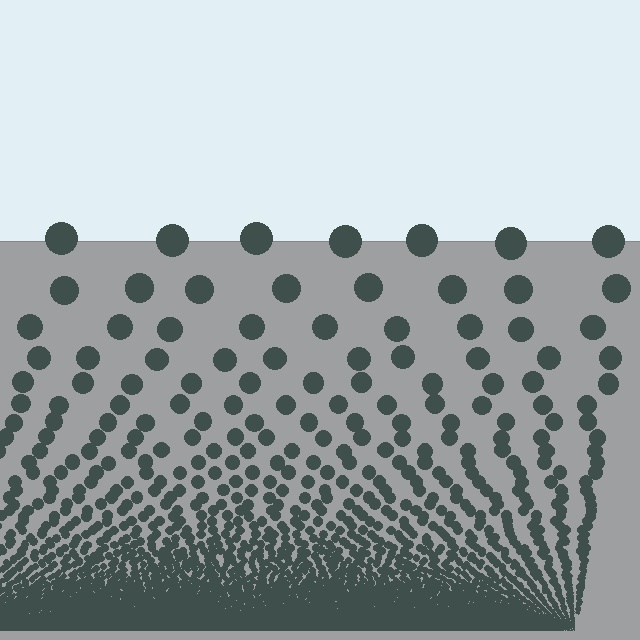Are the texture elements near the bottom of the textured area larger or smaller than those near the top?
Smaller. The gradient is inverted — elements near the bottom are smaller and denser.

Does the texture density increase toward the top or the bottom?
Density increases toward the bottom.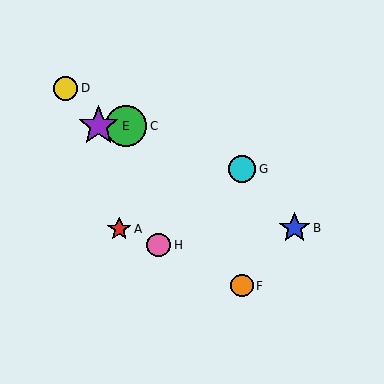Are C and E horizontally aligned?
Yes, both are at y≈126.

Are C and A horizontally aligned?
No, C is at y≈126 and A is at y≈229.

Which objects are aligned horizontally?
Objects C, E are aligned horizontally.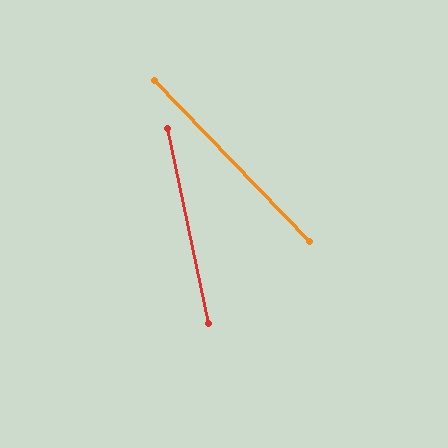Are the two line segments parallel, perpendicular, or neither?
Neither parallel nor perpendicular — they differ by about 32°.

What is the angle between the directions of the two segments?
Approximately 32 degrees.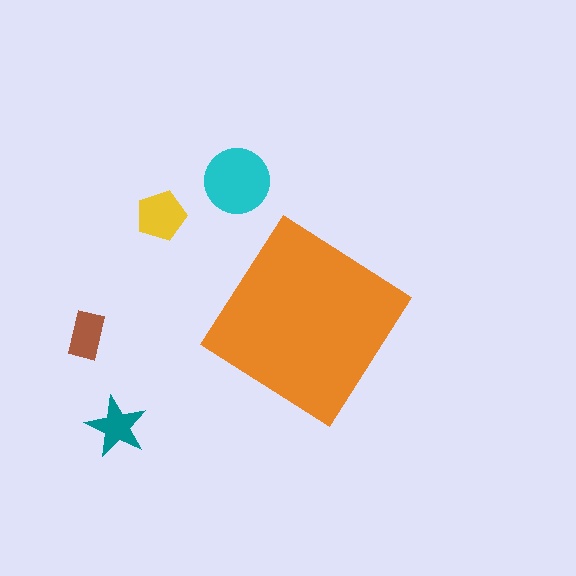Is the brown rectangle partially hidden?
No, the brown rectangle is fully visible.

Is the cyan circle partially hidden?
No, the cyan circle is fully visible.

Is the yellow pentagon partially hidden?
No, the yellow pentagon is fully visible.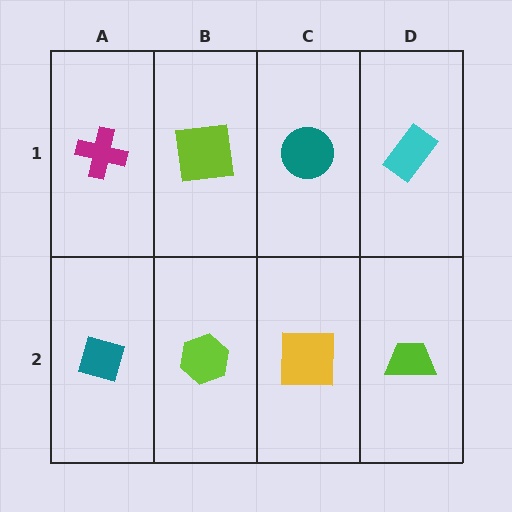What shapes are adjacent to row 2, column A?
A magenta cross (row 1, column A), a lime hexagon (row 2, column B).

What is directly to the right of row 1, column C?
A cyan rectangle.